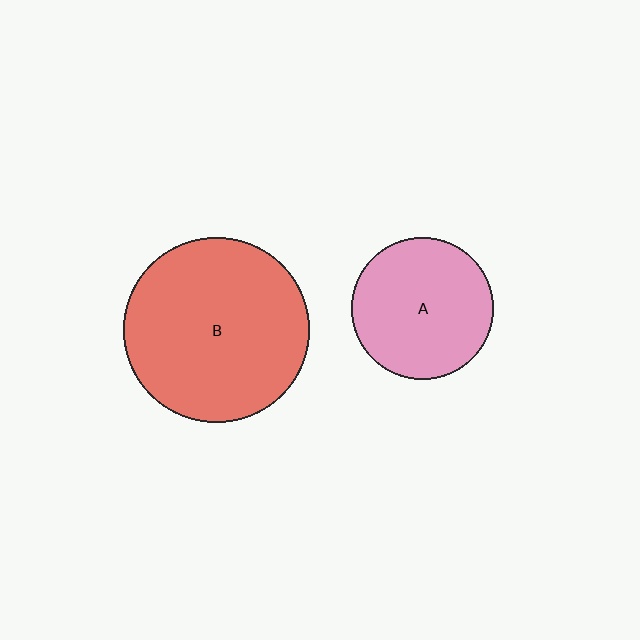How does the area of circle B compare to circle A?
Approximately 1.7 times.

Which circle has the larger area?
Circle B (red).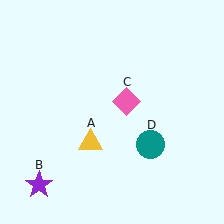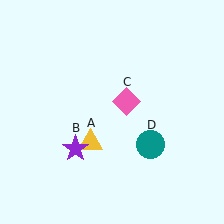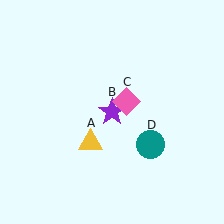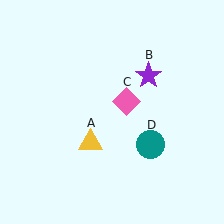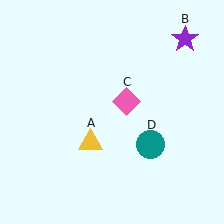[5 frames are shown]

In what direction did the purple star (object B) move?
The purple star (object B) moved up and to the right.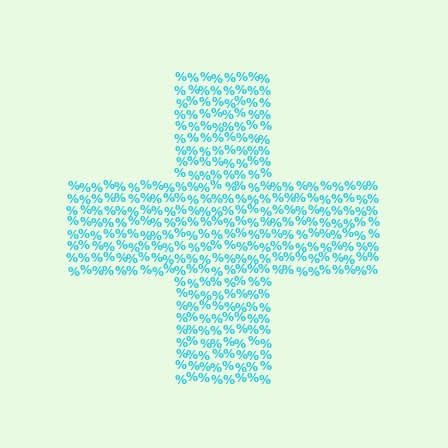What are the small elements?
The small elements are percent signs.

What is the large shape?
The large shape is a cross.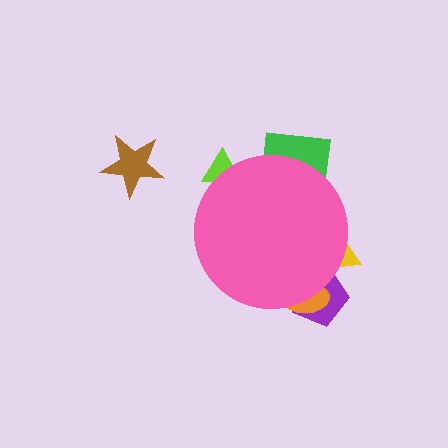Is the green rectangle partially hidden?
Yes, the green rectangle is partially hidden behind the pink circle.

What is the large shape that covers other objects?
A pink circle.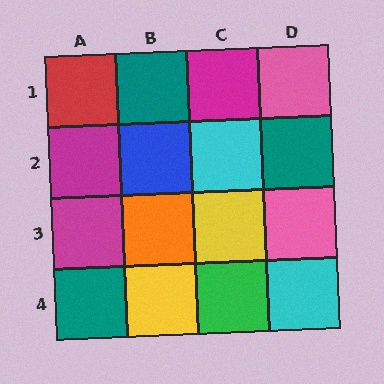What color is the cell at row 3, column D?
Pink.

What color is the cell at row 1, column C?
Magenta.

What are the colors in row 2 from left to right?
Magenta, blue, cyan, teal.